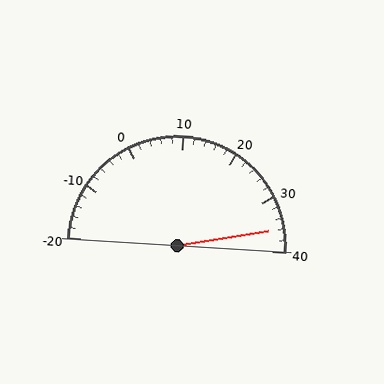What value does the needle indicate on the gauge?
The needle indicates approximately 36.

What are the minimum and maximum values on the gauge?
The gauge ranges from -20 to 40.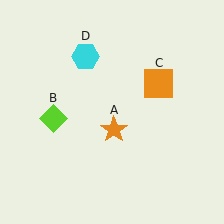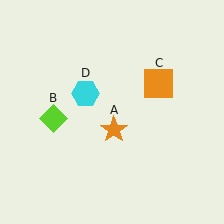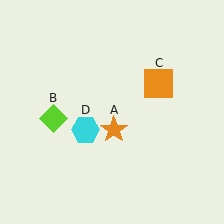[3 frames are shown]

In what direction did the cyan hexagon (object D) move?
The cyan hexagon (object D) moved down.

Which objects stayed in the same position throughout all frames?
Orange star (object A) and lime diamond (object B) and orange square (object C) remained stationary.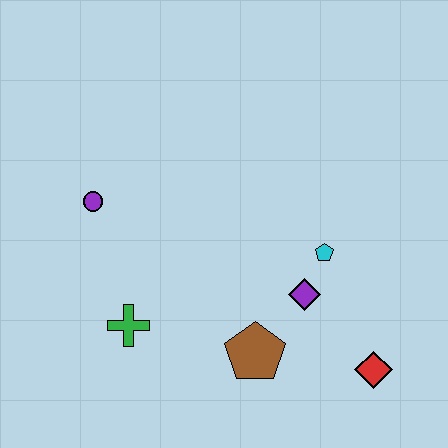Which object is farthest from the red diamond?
The purple circle is farthest from the red diamond.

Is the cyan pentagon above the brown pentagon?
Yes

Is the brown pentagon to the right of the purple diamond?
No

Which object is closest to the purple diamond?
The cyan pentagon is closest to the purple diamond.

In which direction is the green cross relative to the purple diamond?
The green cross is to the left of the purple diamond.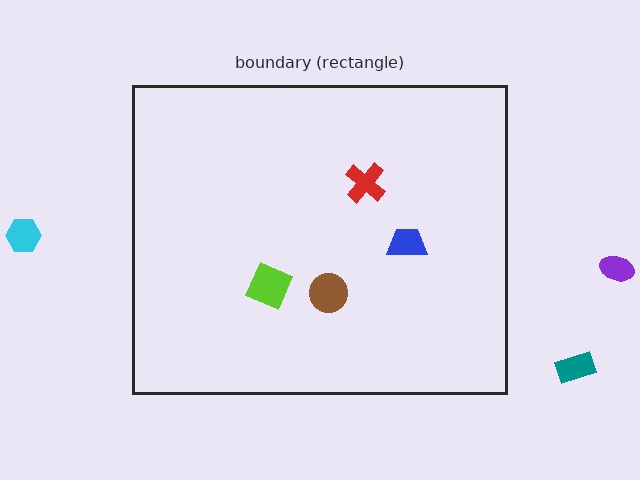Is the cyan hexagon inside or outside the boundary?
Outside.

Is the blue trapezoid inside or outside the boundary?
Inside.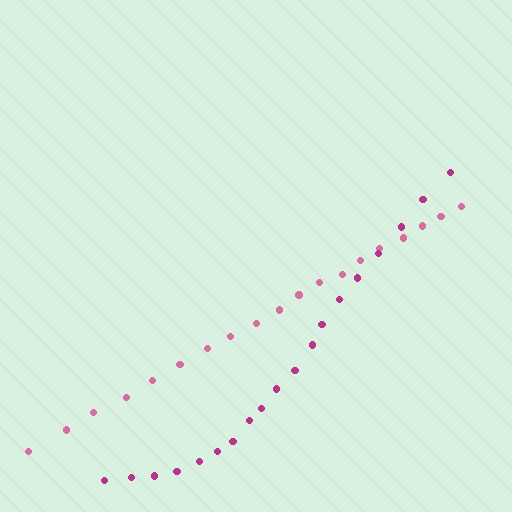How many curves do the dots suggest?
There are 2 distinct paths.